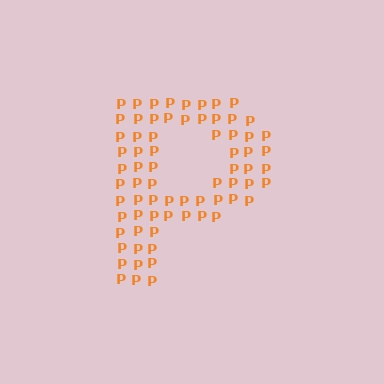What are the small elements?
The small elements are letter P's.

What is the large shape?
The large shape is the letter P.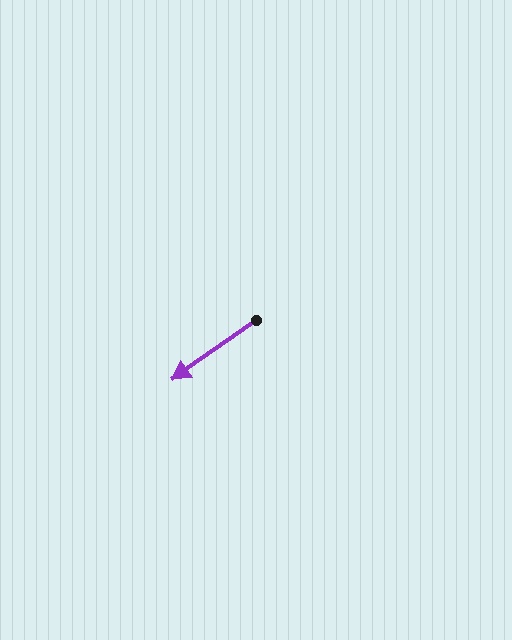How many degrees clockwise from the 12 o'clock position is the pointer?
Approximately 235 degrees.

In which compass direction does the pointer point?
Southwest.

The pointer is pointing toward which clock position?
Roughly 8 o'clock.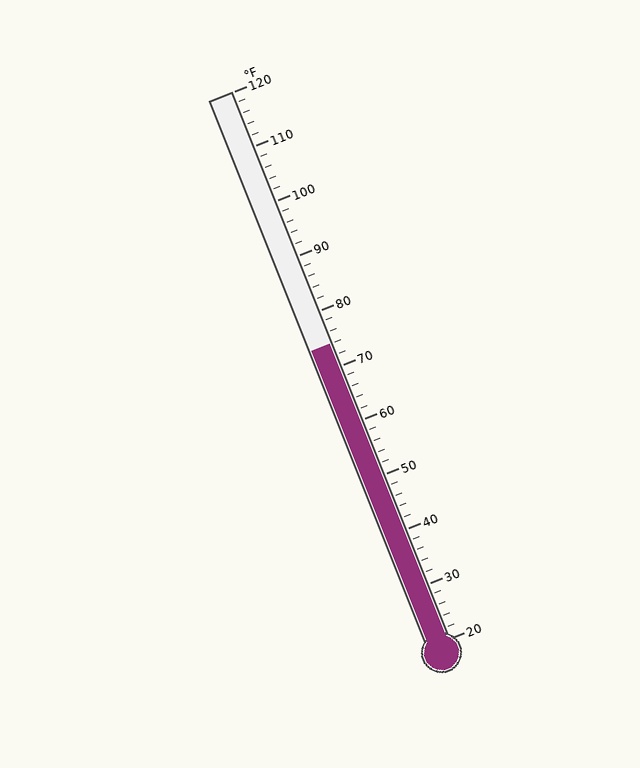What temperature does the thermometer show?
The thermometer shows approximately 74°F.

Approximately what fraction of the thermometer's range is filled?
The thermometer is filled to approximately 55% of its range.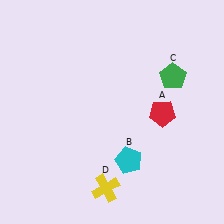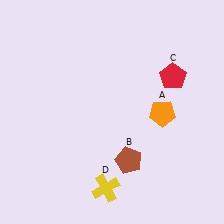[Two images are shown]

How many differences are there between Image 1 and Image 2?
There are 3 differences between the two images.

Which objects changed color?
A changed from red to orange. B changed from cyan to brown. C changed from green to red.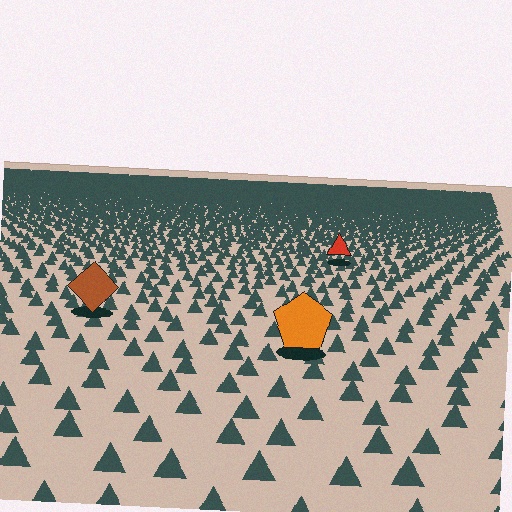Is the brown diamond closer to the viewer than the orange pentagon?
No. The orange pentagon is closer — you can tell from the texture gradient: the ground texture is coarser near it.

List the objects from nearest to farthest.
From nearest to farthest: the orange pentagon, the brown diamond, the red triangle.